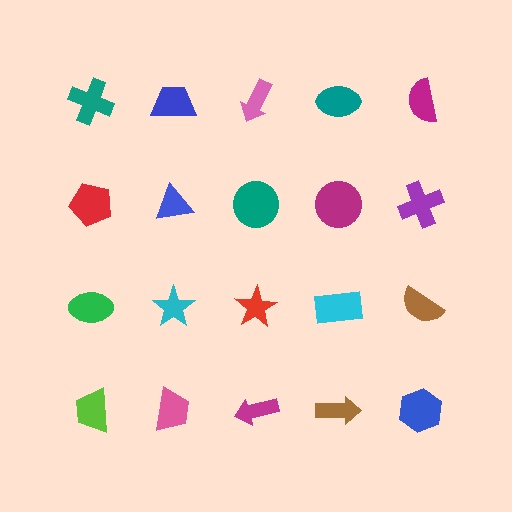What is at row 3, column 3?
A red star.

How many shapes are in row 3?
5 shapes.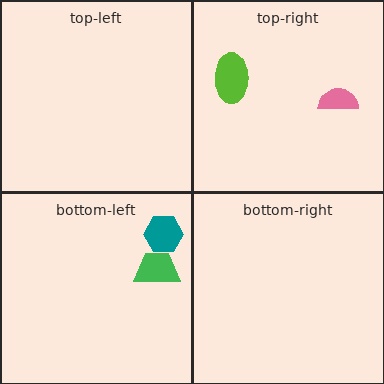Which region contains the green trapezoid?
The bottom-left region.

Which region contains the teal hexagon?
The bottom-left region.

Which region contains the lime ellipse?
The top-right region.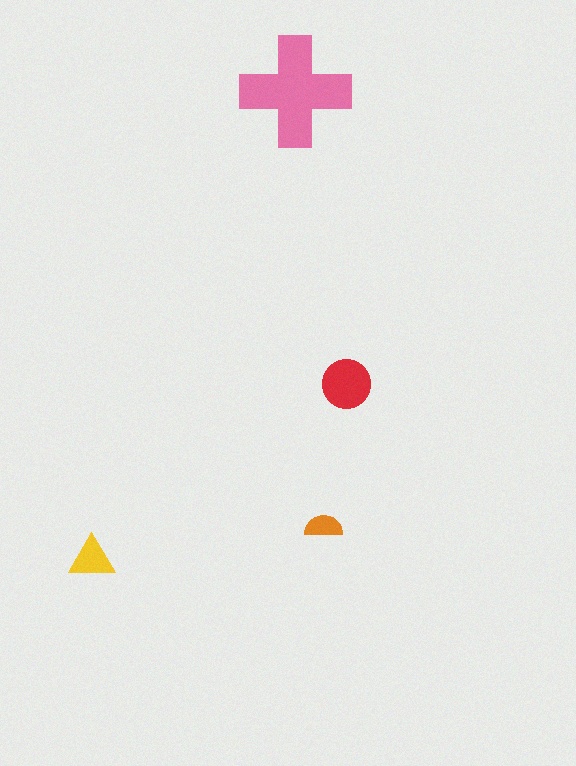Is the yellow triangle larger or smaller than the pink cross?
Smaller.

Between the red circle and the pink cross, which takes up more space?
The pink cross.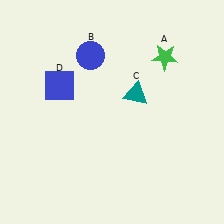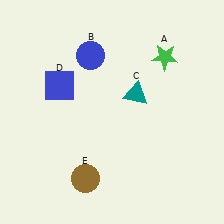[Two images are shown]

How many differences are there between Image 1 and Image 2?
There is 1 difference between the two images.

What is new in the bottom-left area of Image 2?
A brown circle (E) was added in the bottom-left area of Image 2.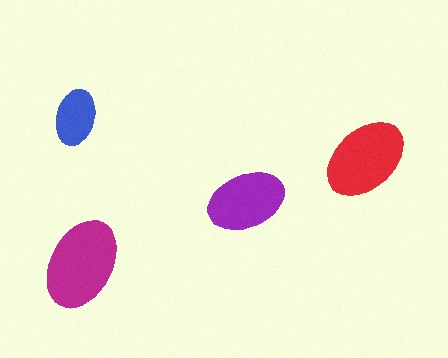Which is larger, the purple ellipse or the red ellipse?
The red one.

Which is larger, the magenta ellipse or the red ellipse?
The magenta one.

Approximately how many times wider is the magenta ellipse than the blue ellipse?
About 1.5 times wider.